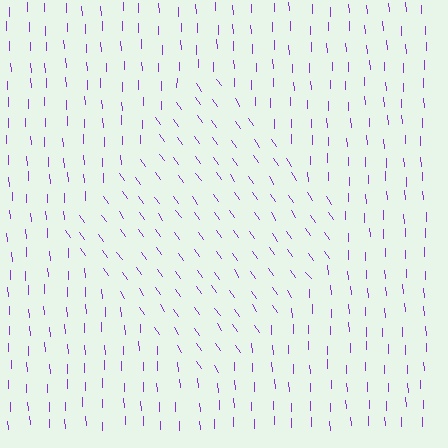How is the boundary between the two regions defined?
The boundary is defined purely by a change in line orientation (approximately 32 degrees difference). All lines are the same color and thickness.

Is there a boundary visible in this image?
Yes, there is a texture boundary formed by a change in line orientation.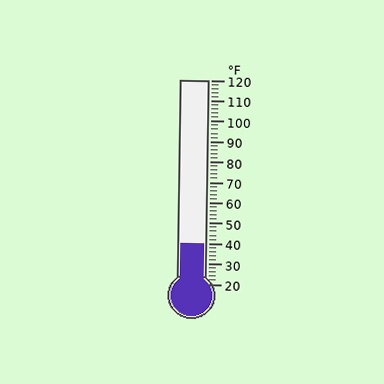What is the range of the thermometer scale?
The thermometer scale ranges from 20°F to 120°F.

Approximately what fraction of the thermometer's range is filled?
The thermometer is filled to approximately 20% of its range.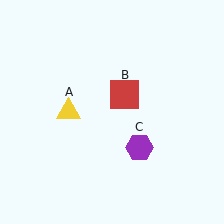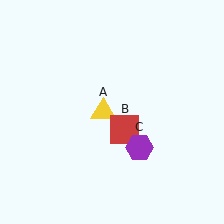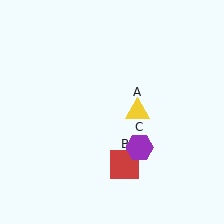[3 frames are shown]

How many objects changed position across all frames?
2 objects changed position: yellow triangle (object A), red square (object B).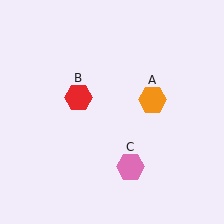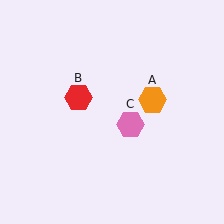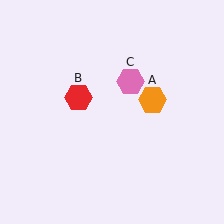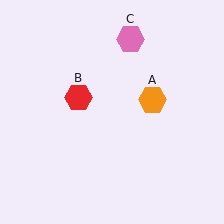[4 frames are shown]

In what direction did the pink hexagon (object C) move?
The pink hexagon (object C) moved up.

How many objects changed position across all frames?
1 object changed position: pink hexagon (object C).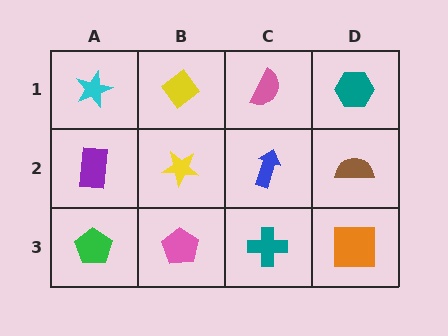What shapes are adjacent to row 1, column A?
A purple rectangle (row 2, column A), a yellow diamond (row 1, column B).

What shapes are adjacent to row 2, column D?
A teal hexagon (row 1, column D), an orange square (row 3, column D), a blue arrow (row 2, column C).